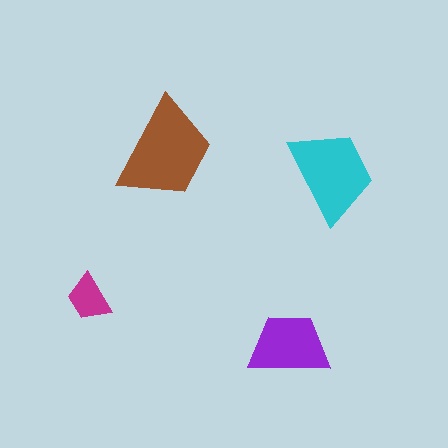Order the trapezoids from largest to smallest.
the brown one, the cyan one, the purple one, the magenta one.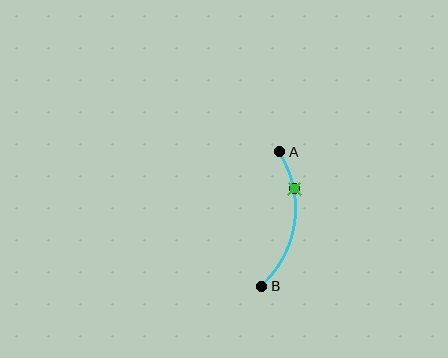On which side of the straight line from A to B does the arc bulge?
The arc bulges to the right of the straight line connecting A and B.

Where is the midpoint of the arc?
The arc midpoint is the point on the curve farthest from the straight line joining A and B. It sits to the right of that line.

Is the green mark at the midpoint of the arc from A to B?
No. The green mark lies on the arc but is closer to endpoint A. The arc midpoint would be at the point on the curve equidistant along the arc from both A and B.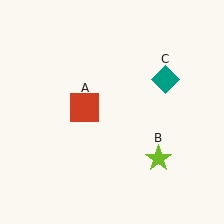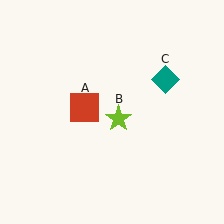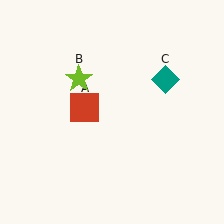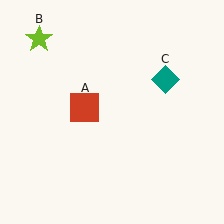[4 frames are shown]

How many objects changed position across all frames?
1 object changed position: lime star (object B).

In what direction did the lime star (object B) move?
The lime star (object B) moved up and to the left.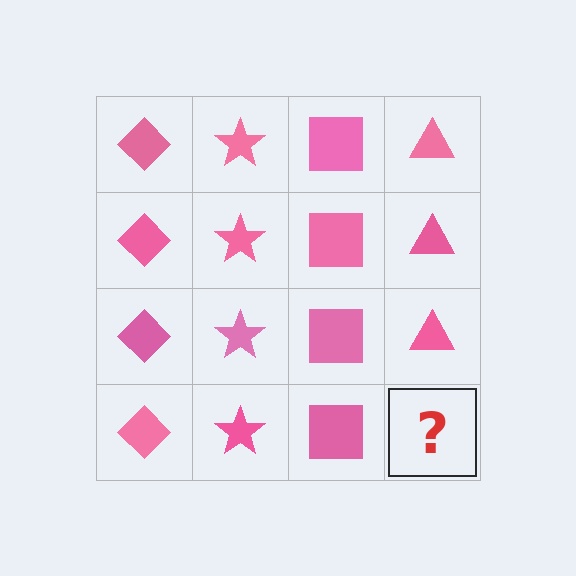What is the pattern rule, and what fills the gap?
The rule is that each column has a consistent shape. The gap should be filled with a pink triangle.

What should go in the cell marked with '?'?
The missing cell should contain a pink triangle.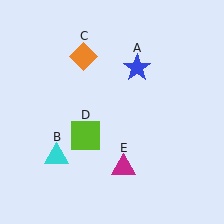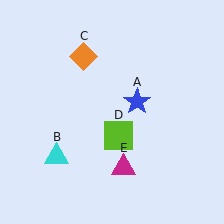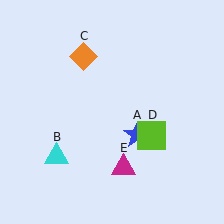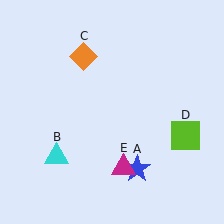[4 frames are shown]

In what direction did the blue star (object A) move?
The blue star (object A) moved down.